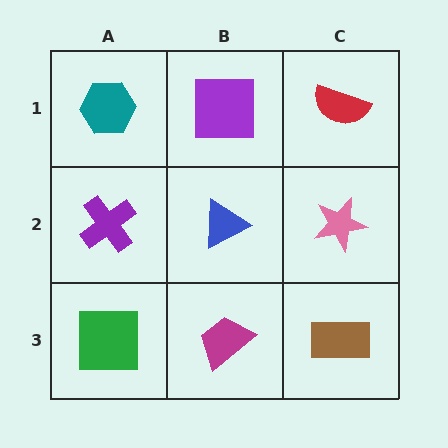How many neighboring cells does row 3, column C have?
2.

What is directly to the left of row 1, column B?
A teal hexagon.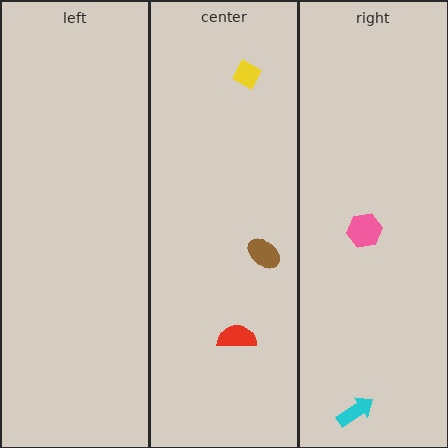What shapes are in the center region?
The yellow diamond, the brown ellipse, the red semicircle.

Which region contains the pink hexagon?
The right region.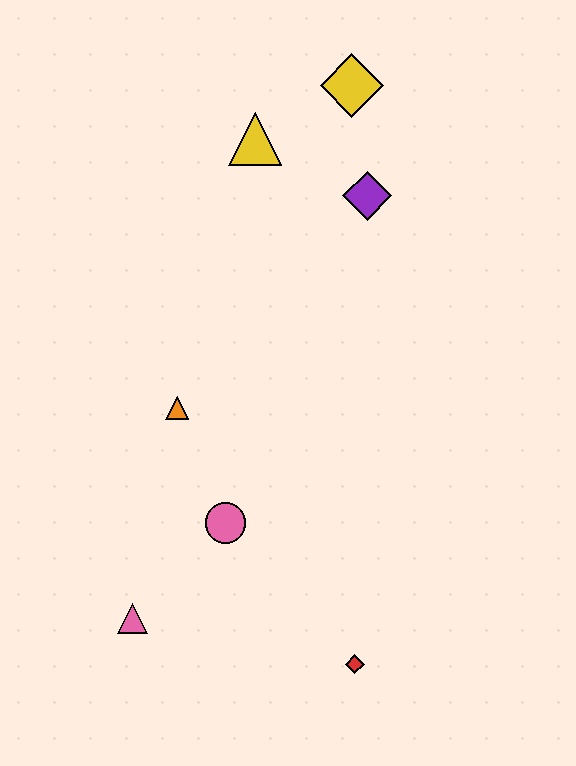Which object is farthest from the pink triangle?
The yellow diamond is farthest from the pink triangle.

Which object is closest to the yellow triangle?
The yellow diamond is closest to the yellow triangle.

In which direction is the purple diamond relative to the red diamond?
The purple diamond is above the red diamond.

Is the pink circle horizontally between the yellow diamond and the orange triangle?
Yes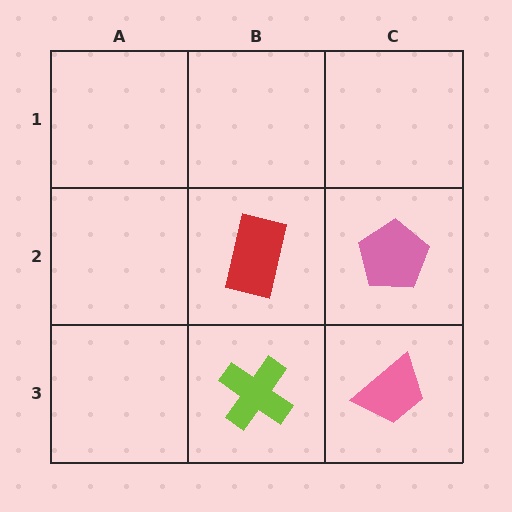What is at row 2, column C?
A pink pentagon.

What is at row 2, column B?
A red rectangle.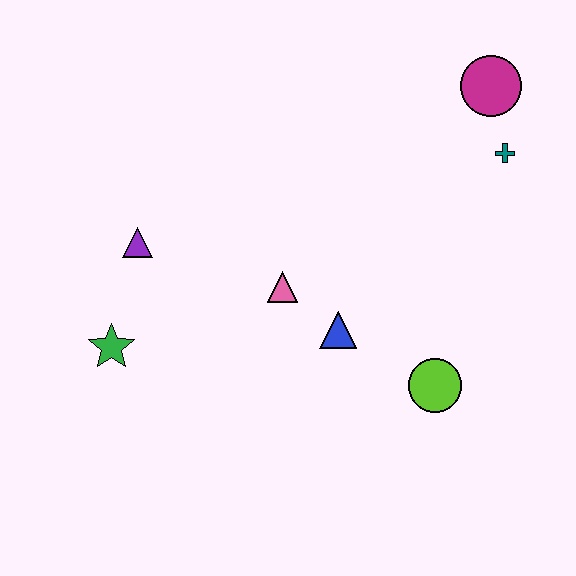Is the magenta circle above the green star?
Yes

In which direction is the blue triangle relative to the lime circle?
The blue triangle is to the left of the lime circle.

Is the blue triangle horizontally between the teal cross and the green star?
Yes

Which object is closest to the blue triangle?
The pink triangle is closest to the blue triangle.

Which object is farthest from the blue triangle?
The magenta circle is farthest from the blue triangle.